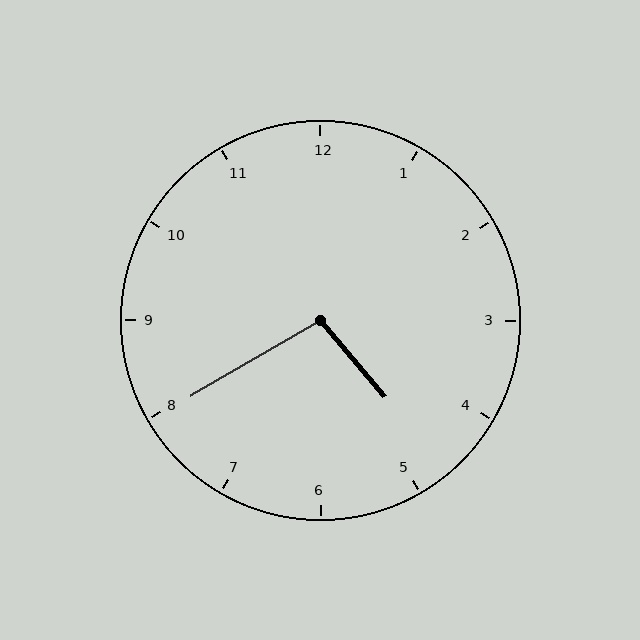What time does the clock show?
4:40.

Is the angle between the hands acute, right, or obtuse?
It is obtuse.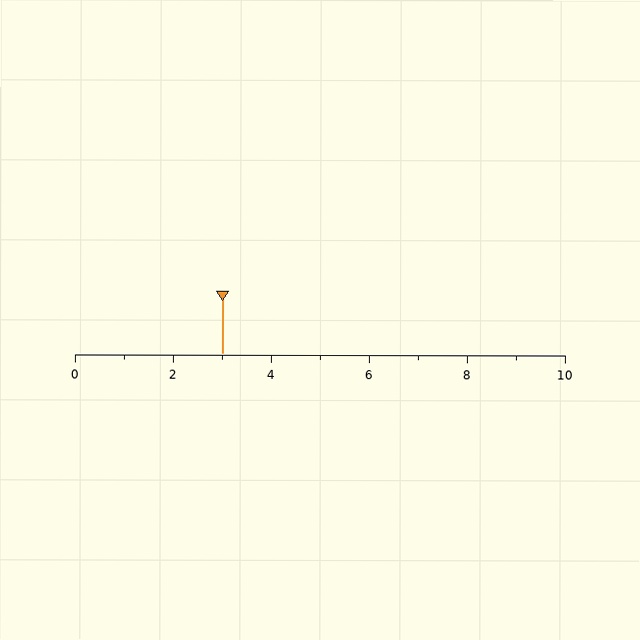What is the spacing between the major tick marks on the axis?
The major ticks are spaced 2 apart.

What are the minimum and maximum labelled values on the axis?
The axis runs from 0 to 10.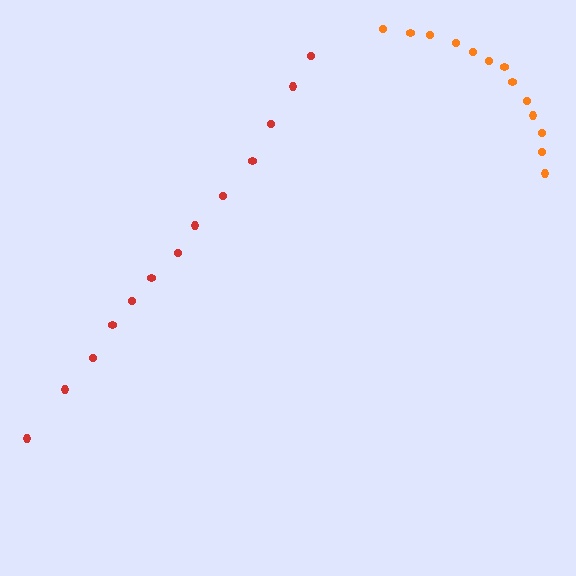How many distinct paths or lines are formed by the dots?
There are 2 distinct paths.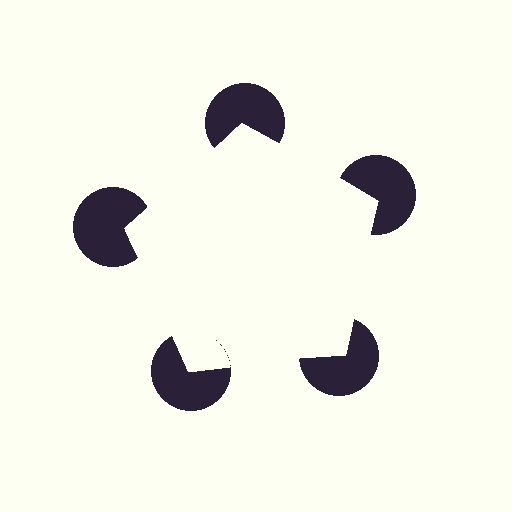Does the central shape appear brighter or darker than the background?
It typically appears slightly brighter than the background, even though no actual brightness change is drawn.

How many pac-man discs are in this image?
There are 5 — one at each vertex of the illusory pentagon.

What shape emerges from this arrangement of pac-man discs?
An illusory pentagon — its edges are inferred from the aligned wedge cuts in the pac-man discs, not physically drawn.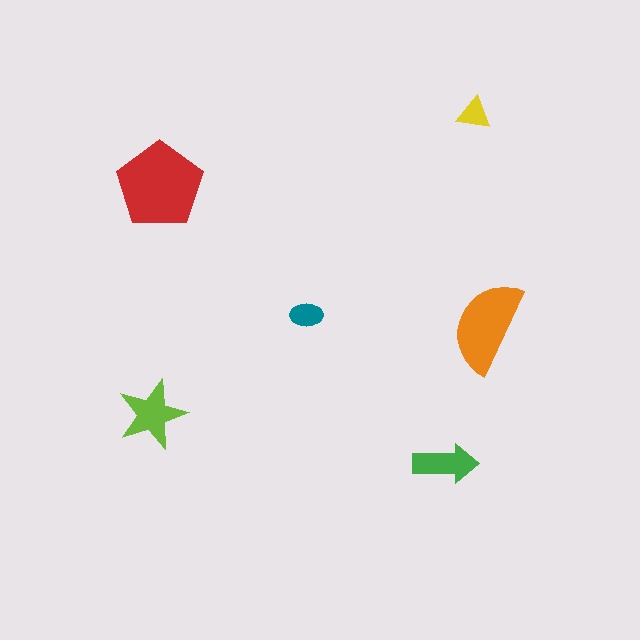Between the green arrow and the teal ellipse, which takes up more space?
The green arrow.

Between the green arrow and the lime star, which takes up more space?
The lime star.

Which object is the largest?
The red pentagon.